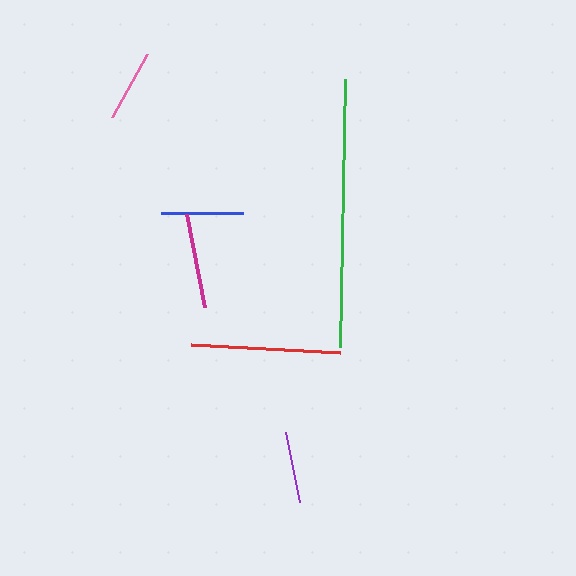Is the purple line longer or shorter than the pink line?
The pink line is longer than the purple line.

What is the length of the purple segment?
The purple segment is approximately 71 pixels long.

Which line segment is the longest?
The green line is the longest at approximately 268 pixels.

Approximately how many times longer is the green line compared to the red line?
The green line is approximately 1.8 times the length of the red line.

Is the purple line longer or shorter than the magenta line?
The magenta line is longer than the purple line.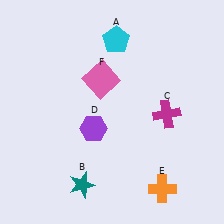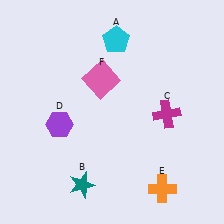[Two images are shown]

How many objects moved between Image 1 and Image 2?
1 object moved between the two images.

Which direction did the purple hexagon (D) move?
The purple hexagon (D) moved left.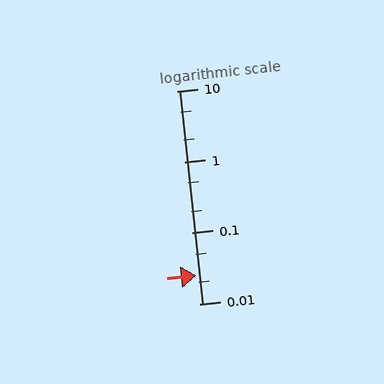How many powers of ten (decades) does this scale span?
The scale spans 3 decades, from 0.01 to 10.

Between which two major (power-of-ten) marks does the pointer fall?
The pointer is between 0.01 and 0.1.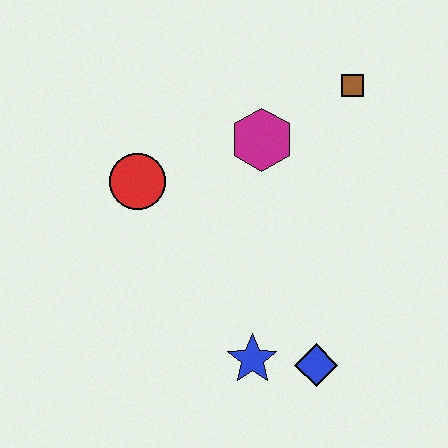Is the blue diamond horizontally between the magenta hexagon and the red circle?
No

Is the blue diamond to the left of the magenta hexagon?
No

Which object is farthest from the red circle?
The blue diamond is farthest from the red circle.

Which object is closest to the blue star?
The blue diamond is closest to the blue star.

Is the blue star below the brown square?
Yes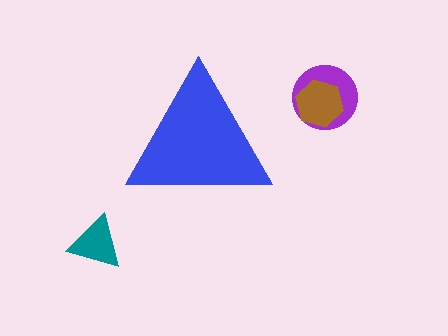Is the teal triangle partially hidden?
No, the teal triangle is fully visible.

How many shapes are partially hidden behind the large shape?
0 shapes are partially hidden.